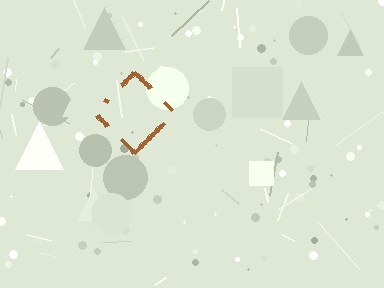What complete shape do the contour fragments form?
The contour fragments form a diamond.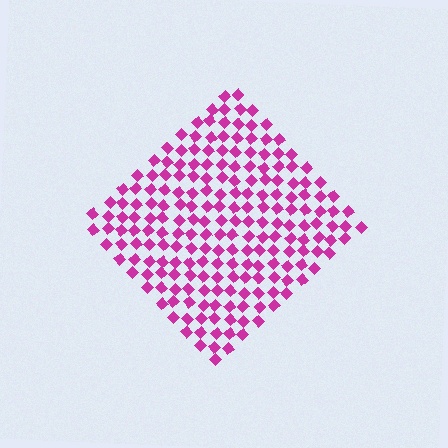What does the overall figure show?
The overall figure shows a diamond.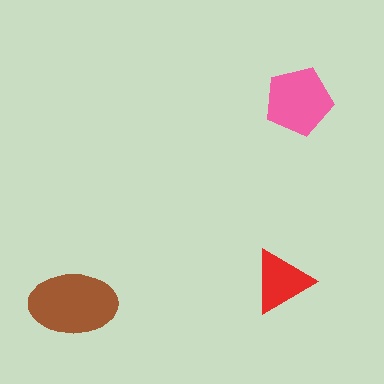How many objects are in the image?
There are 3 objects in the image.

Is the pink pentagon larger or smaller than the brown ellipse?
Smaller.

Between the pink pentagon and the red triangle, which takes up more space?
The pink pentagon.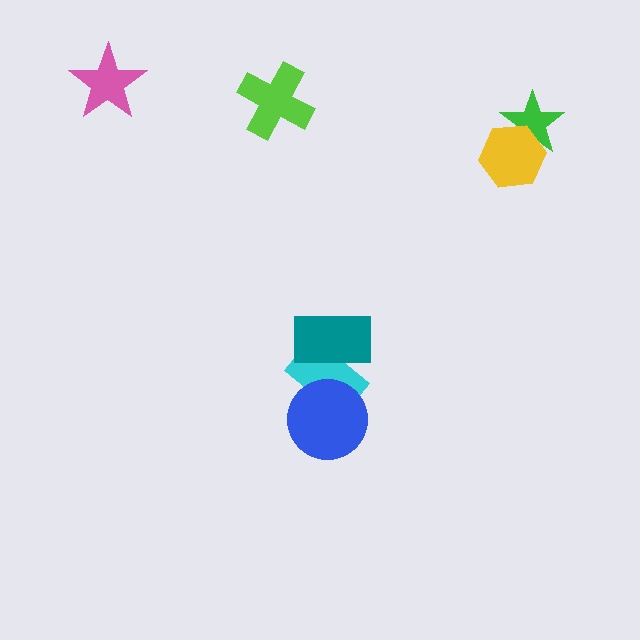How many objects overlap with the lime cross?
0 objects overlap with the lime cross.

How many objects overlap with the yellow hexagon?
1 object overlaps with the yellow hexagon.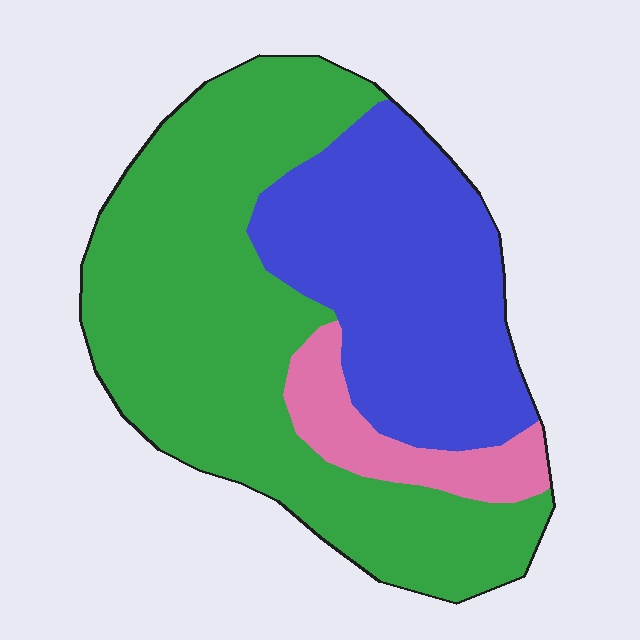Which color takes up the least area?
Pink, at roughly 10%.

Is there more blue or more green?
Green.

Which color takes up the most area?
Green, at roughly 55%.